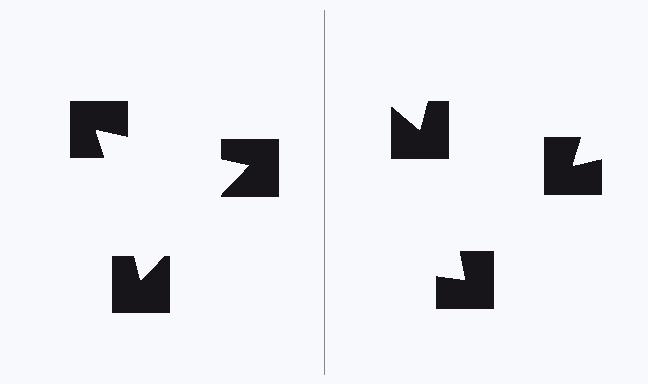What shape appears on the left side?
An illusory triangle.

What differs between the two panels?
The notched squares are positioned identically on both sides; only the wedge orientations differ. On the left they align to a triangle; on the right they are misaligned.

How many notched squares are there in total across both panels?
6 — 3 on each side.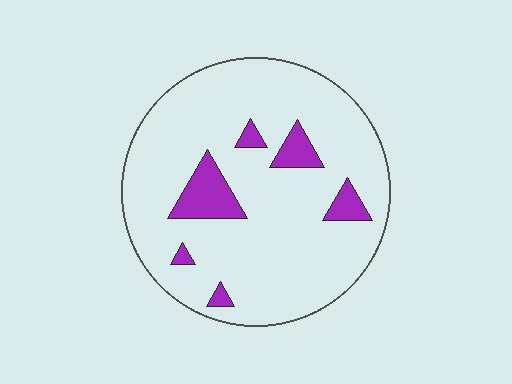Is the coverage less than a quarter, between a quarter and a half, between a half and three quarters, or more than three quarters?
Less than a quarter.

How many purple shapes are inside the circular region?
6.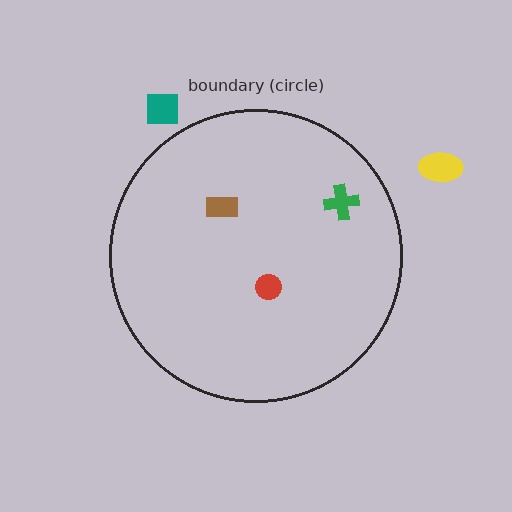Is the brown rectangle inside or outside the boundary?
Inside.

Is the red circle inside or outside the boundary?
Inside.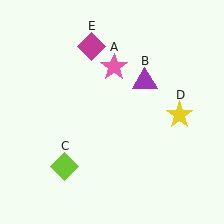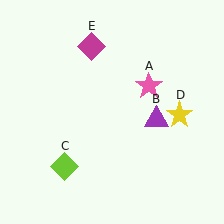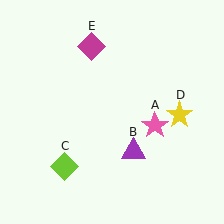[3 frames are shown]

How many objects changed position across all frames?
2 objects changed position: pink star (object A), purple triangle (object B).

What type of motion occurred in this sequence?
The pink star (object A), purple triangle (object B) rotated clockwise around the center of the scene.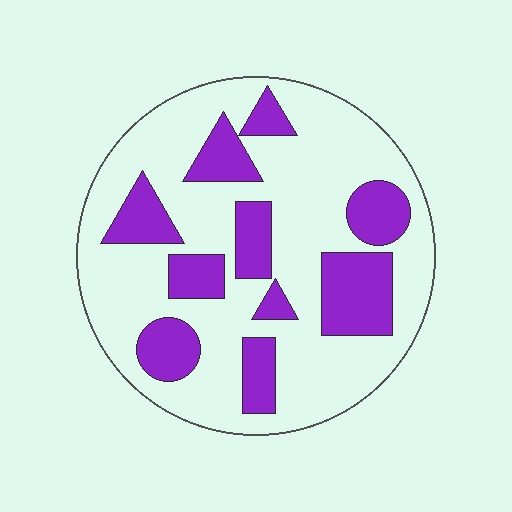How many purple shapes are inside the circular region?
10.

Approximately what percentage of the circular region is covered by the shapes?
Approximately 30%.